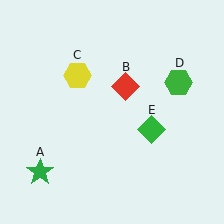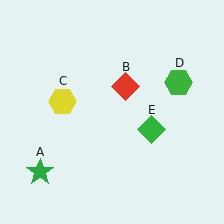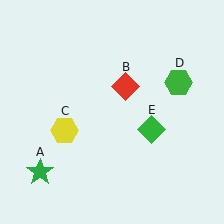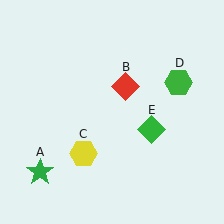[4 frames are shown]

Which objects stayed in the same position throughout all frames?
Green star (object A) and red diamond (object B) and green hexagon (object D) and green diamond (object E) remained stationary.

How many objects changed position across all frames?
1 object changed position: yellow hexagon (object C).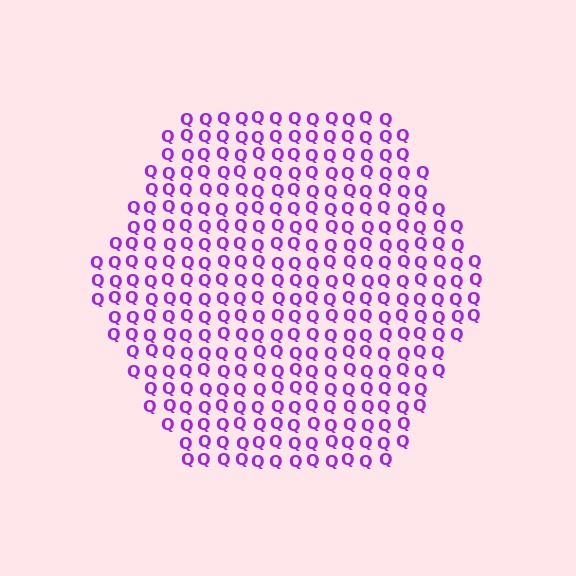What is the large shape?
The large shape is a hexagon.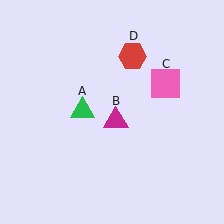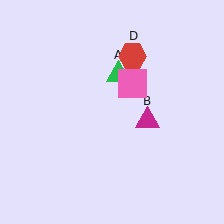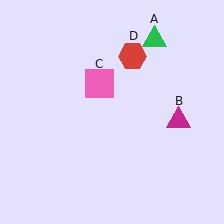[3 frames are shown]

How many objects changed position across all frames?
3 objects changed position: green triangle (object A), magenta triangle (object B), pink square (object C).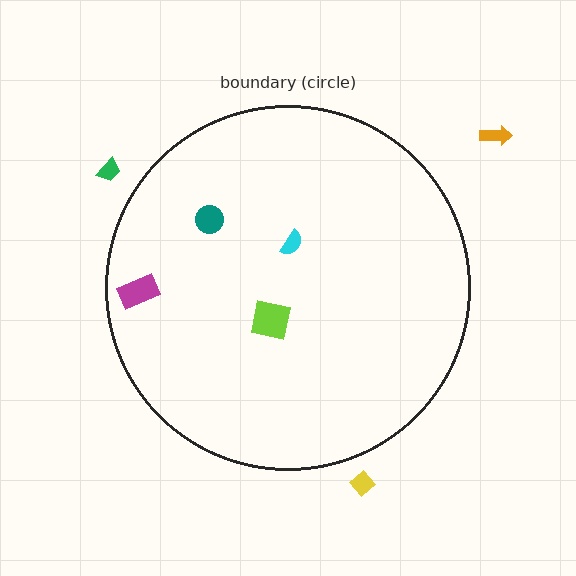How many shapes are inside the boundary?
4 inside, 3 outside.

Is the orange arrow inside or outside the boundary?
Outside.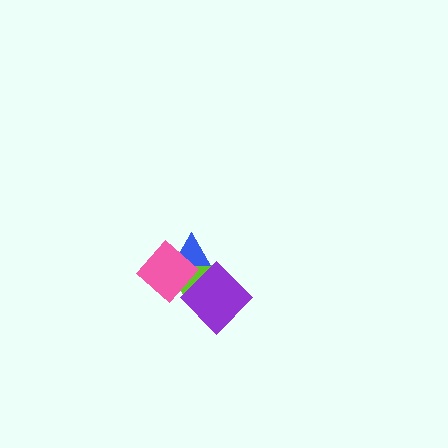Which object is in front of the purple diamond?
The pink diamond is in front of the purple diamond.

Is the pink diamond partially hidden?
No, no other shape covers it.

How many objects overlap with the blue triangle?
3 objects overlap with the blue triangle.